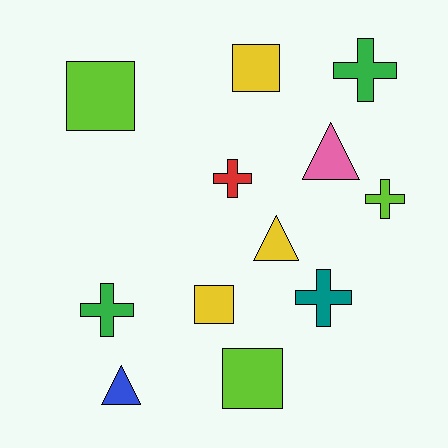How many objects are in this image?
There are 12 objects.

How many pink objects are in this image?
There is 1 pink object.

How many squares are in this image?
There are 4 squares.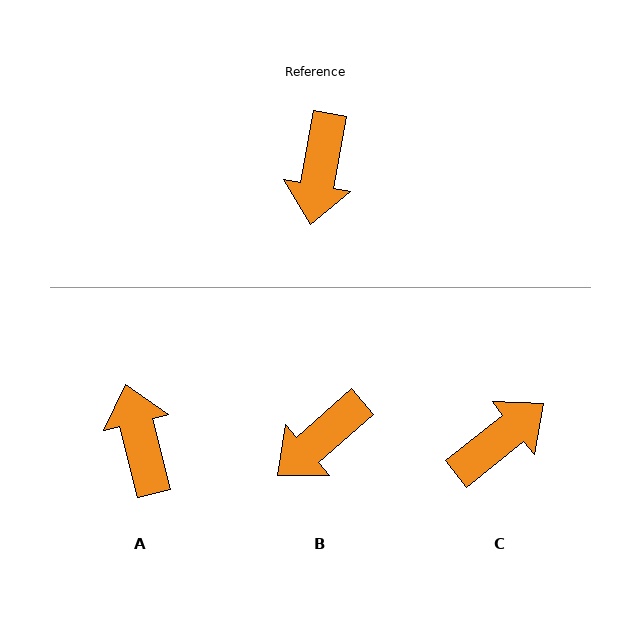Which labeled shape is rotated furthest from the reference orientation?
A, about 156 degrees away.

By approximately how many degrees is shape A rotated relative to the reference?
Approximately 156 degrees clockwise.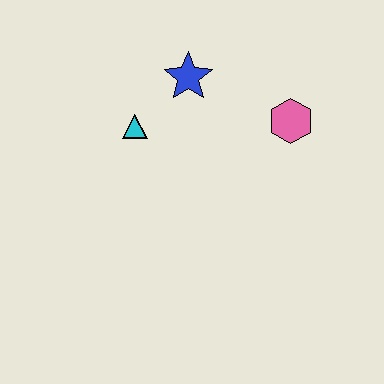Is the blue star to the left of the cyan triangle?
No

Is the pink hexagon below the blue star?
Yes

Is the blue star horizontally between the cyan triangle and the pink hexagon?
Yes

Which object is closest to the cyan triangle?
The blue star is closest to the cyan triangle.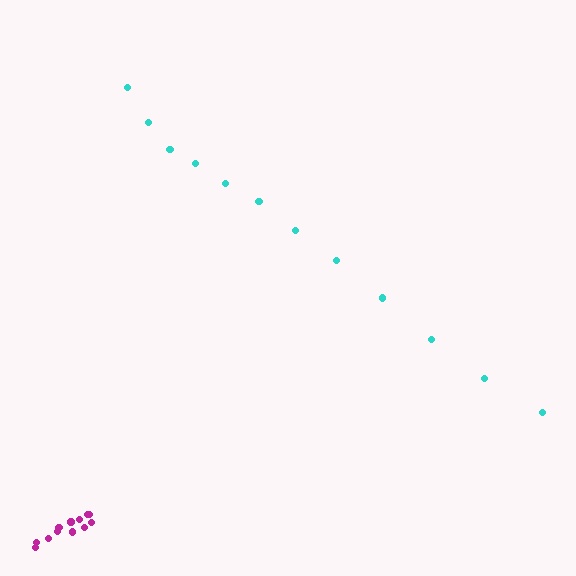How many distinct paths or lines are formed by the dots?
There are 2 distinct paths.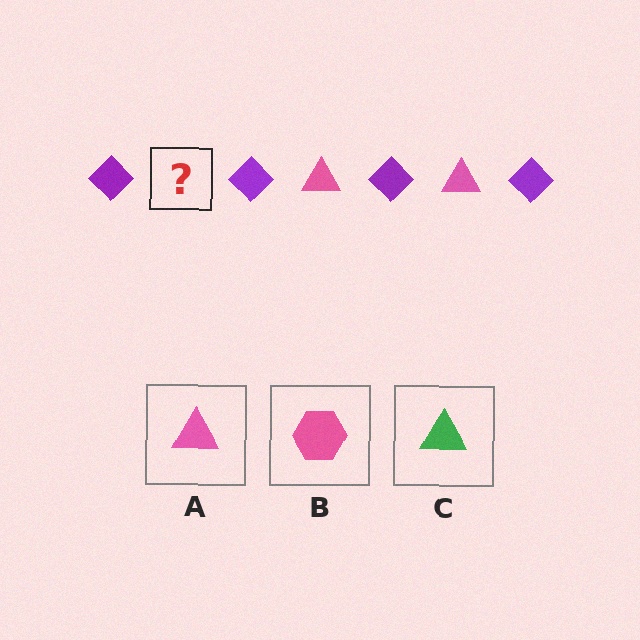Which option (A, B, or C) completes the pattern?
A.